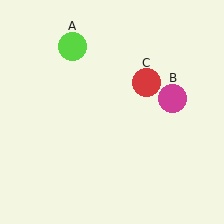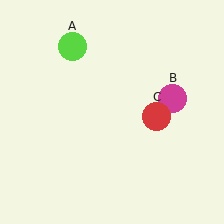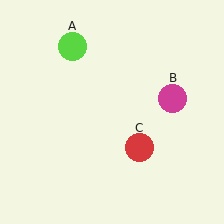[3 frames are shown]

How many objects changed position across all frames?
1 object changed position: red circle (object C).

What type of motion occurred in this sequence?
The red circle (object C) rotated clockwise around the center of the scene.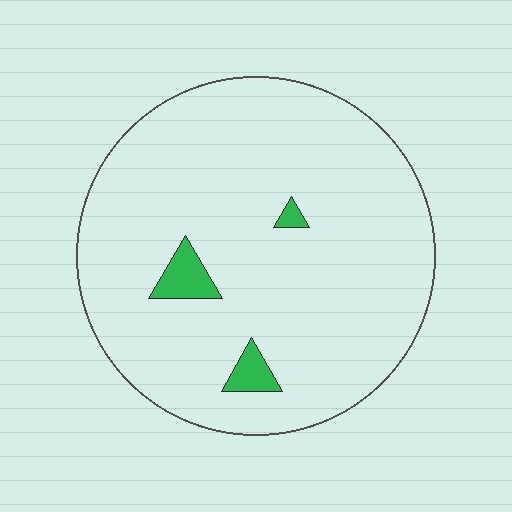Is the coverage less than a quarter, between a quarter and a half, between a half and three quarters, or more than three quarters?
Less than a quarter.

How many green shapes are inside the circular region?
3.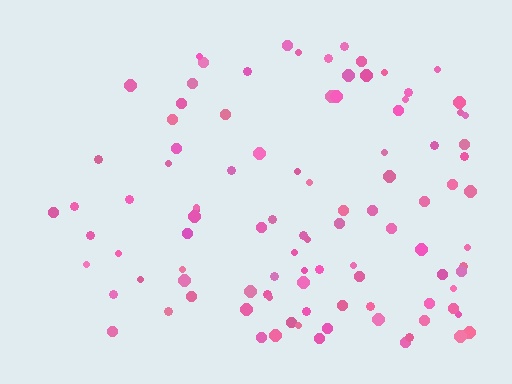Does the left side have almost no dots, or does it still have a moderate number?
Still a moderate number, just noticeably fewer than the right.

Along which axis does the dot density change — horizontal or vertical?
Horizontal.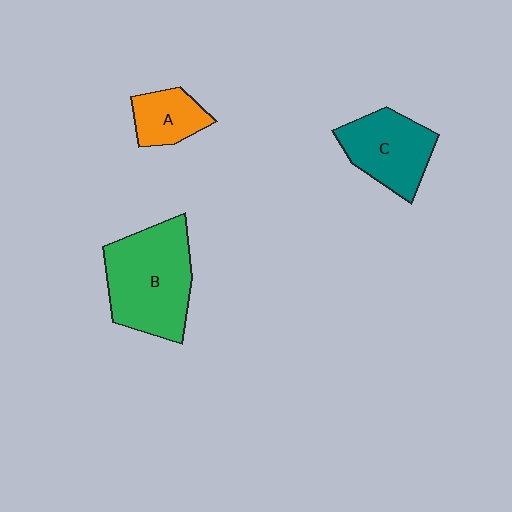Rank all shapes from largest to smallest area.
From largest to smallest: B (green), C (teal), A (orange).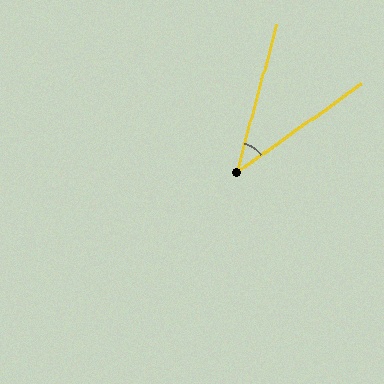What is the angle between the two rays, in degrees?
Approximately 40 degrees.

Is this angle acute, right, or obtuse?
It is acute.